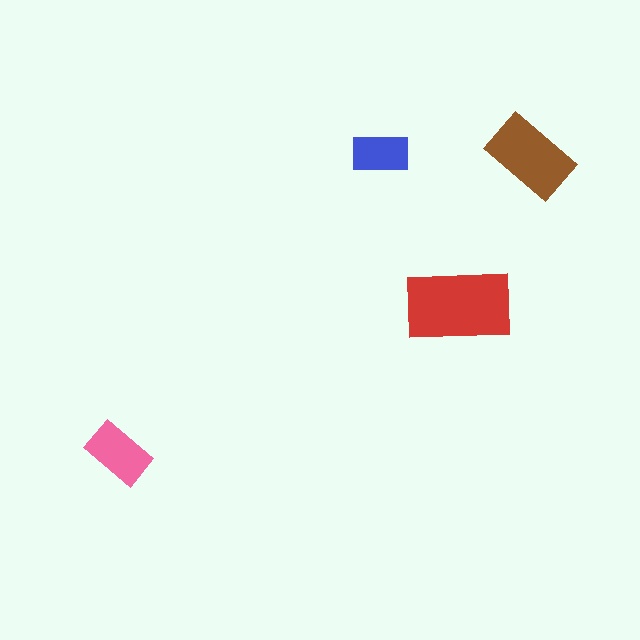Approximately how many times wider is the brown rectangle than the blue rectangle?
About 1.5 times wider.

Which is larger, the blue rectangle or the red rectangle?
The red one.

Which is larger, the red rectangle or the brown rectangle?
The red one.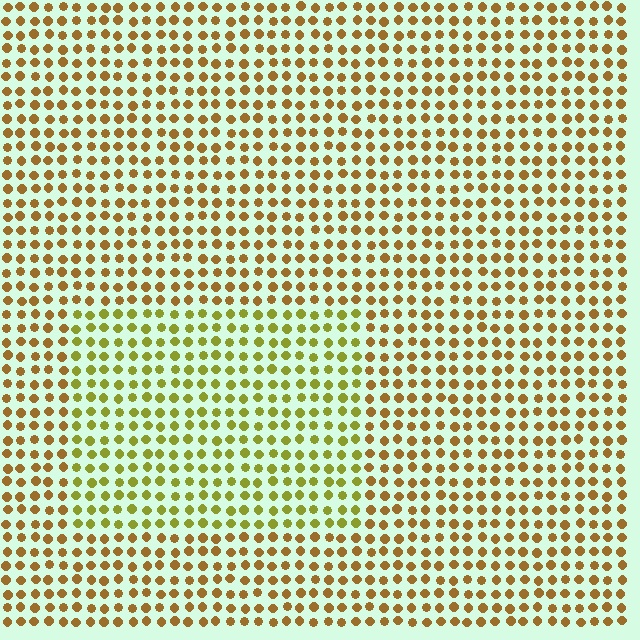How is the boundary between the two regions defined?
The boundary is defined purely by a slight shift in hue (about 35 degrees). Spacing, size, and orientation are identical on both sides.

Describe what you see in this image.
The image is filled with small brown elements in a uniform arrangement. A rectangle-shaped region is visible where the elements are tinted to a slightly different hue, forming a subtle color boundary.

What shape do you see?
I see a rectangle.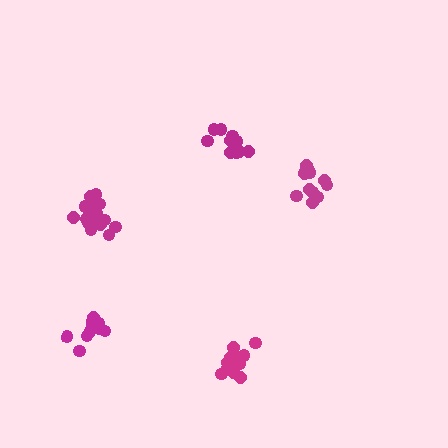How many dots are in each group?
Group 1: 11 dots, Group 2: 16 dots, Group 3: 13 dots, Group 4: 10 dots, Group 5: 11 dots (61 total).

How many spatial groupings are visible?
There are 5 spatial groupings.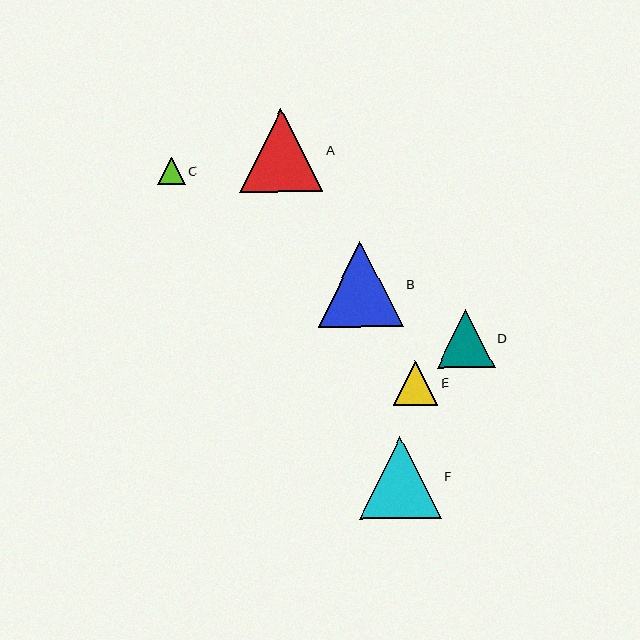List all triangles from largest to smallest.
From largest to smallest: B, A, F, D, E, C.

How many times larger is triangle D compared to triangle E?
Triangle D is approximately 1.3 times the size of triangle E.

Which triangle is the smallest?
Triangle C is the smallest with a size of approximately 28 pixels.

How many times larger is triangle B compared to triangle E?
Triangle B is approximately 1.9 times the size of triangle E.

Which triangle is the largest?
Triangle B is the largest with a size of approximately 85 pixels.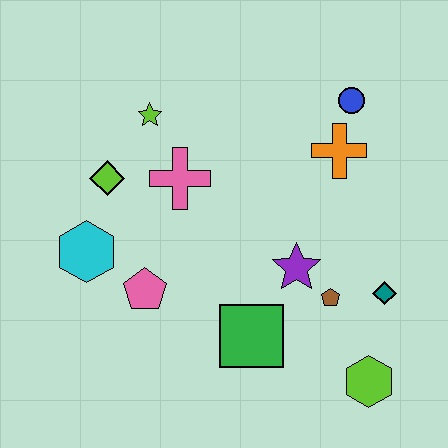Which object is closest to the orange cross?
The blue circle is closest to the orange cross.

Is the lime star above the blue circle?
No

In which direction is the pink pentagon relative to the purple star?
The pink pentagon is to the left of the purple star.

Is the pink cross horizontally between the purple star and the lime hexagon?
No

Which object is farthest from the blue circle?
The cyan hexagon is farthest from the blue circle.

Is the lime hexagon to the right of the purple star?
Yes